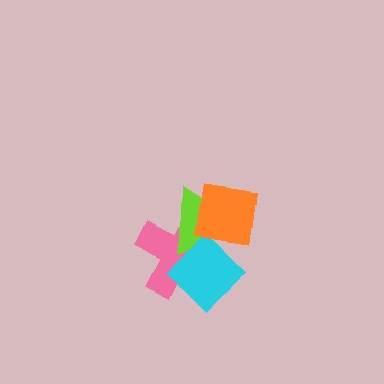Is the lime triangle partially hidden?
Yes, it is partially covered by another shape.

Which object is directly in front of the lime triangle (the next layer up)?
The cyan diamond is directly in front of the lime triangle.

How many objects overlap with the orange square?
2 objects overlap with the orange square.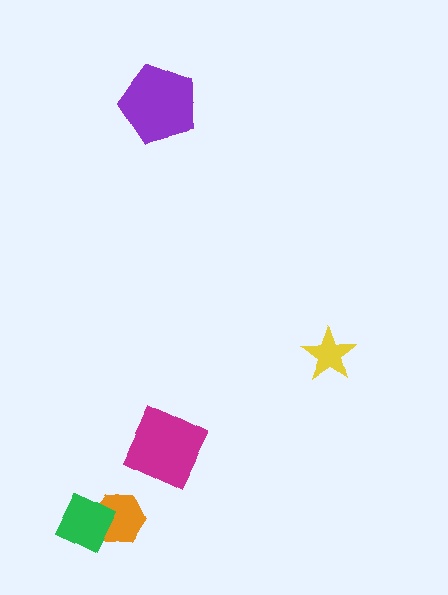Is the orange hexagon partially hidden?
Yes, it is partially covered by another shape.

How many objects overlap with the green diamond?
1 object overlaps with the green diamond.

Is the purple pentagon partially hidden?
No, no other shape covers it.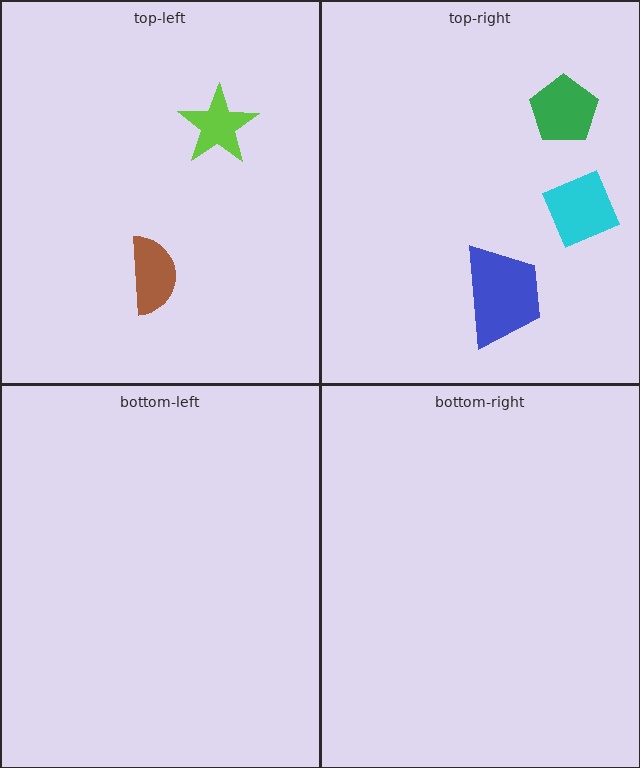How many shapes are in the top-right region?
3.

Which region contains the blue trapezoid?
The top-right region.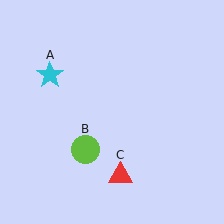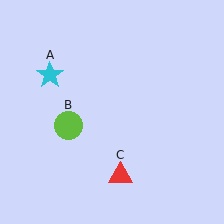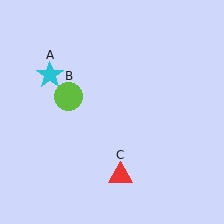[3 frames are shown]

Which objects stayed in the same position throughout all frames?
Cyan star (object A) and red triangle (object C) remained stationary.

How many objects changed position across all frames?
1 object changed position: lime circle (object B).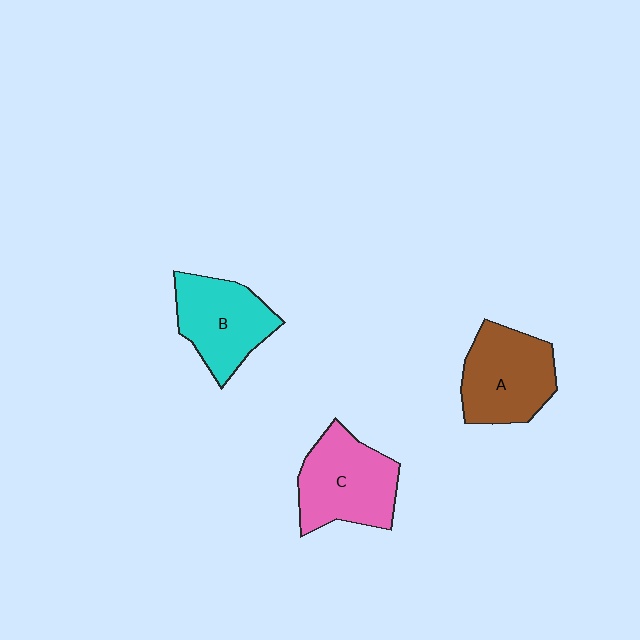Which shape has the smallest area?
Shape B (cyan).